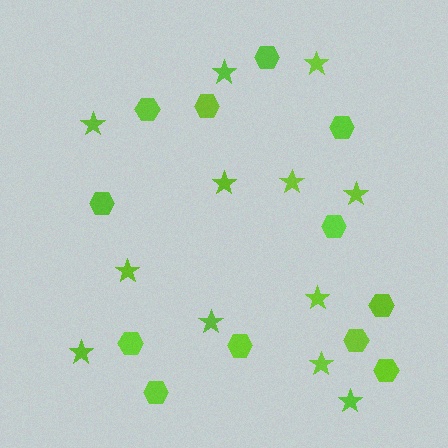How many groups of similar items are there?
There are 2 groups: one group of stars (12) and one group of hexagons (12).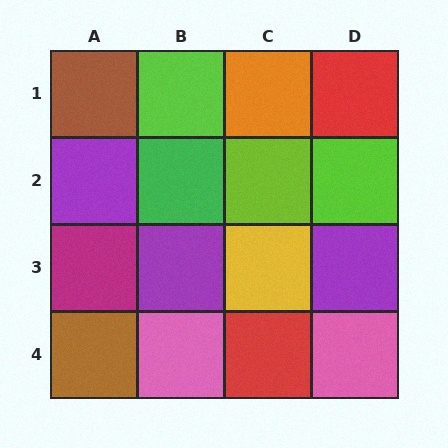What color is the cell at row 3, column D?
Purple.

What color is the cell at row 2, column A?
Purple.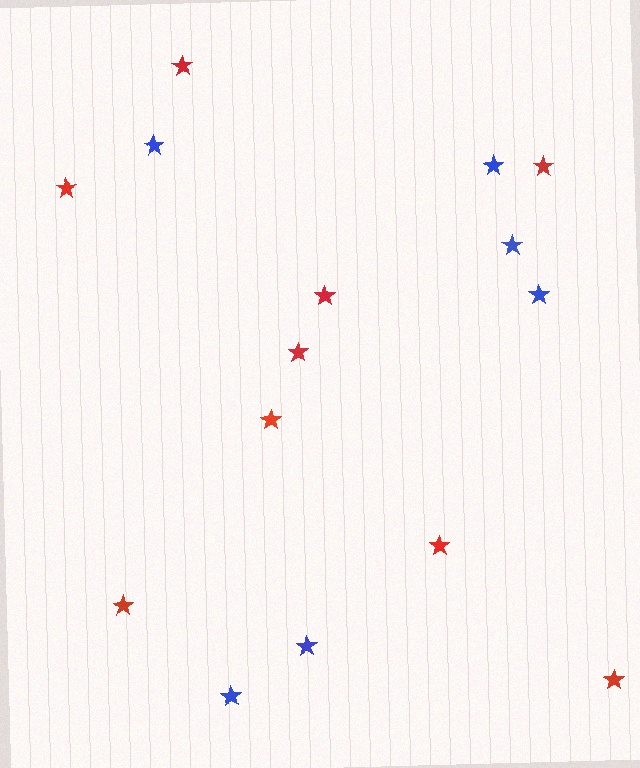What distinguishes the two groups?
There are 2 groups: one group of red stars (9) and one group of blue stars (6).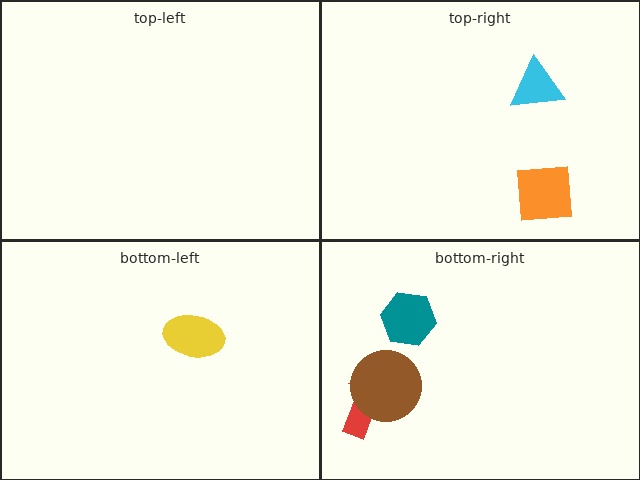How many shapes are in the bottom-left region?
1.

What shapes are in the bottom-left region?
The yellow ellipse.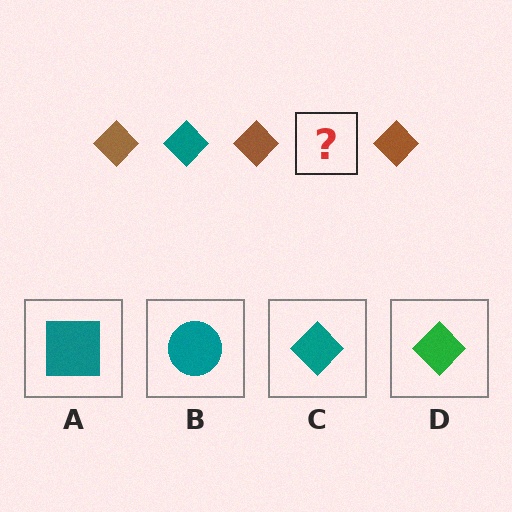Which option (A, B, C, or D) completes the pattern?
C.